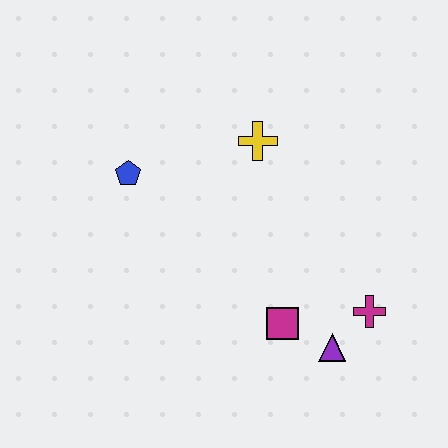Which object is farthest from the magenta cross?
The blue pentagon is farthest from the magenta cross.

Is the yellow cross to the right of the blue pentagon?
Yes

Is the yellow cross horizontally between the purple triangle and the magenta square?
No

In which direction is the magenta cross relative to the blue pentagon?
The magenta cross is to the right of the blue pentagon.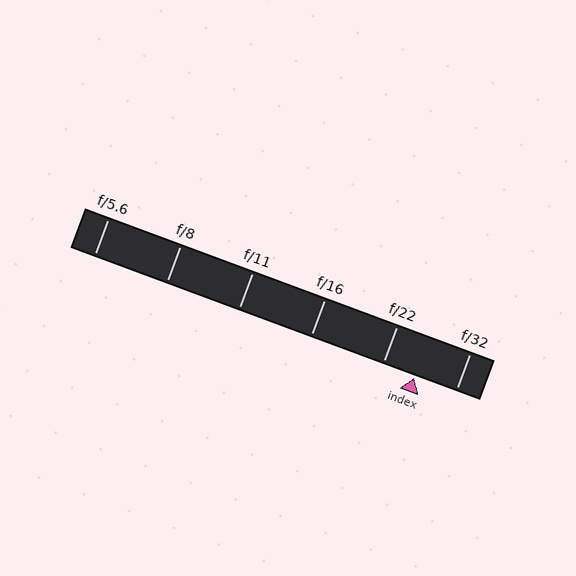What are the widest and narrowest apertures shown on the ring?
The widest aperture shown is f/5.6 and the narrowest is f/32.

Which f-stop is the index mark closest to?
The index mark is closest to f/22.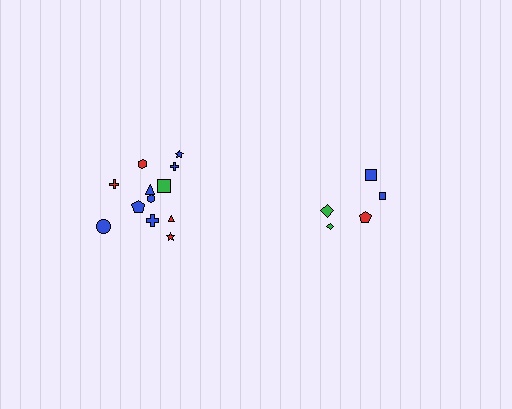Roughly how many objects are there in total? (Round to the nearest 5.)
Roughly 15 objects in total.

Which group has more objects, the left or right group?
The left group.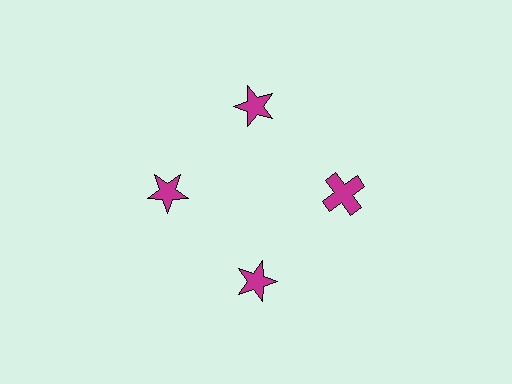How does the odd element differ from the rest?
It has a different shape: cross instead of star.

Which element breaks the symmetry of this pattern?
The magenta cross at roughly the 3 o'clock position breaks the symmetry. All other shapes are magenta stars.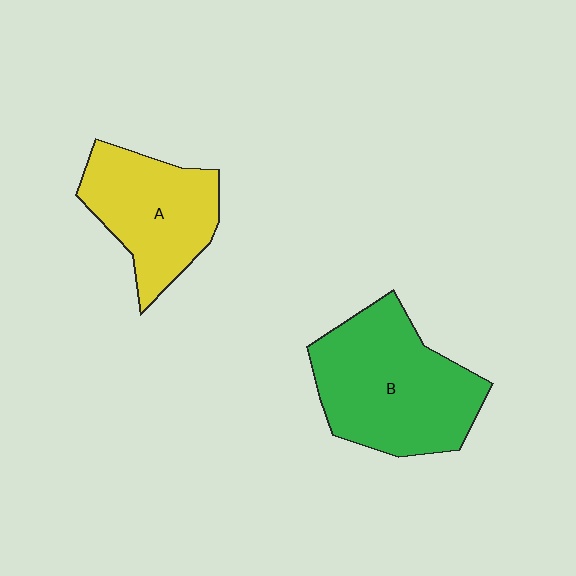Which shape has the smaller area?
Shape A (yellow).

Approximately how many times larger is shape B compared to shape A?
Approximately 1.4 times.